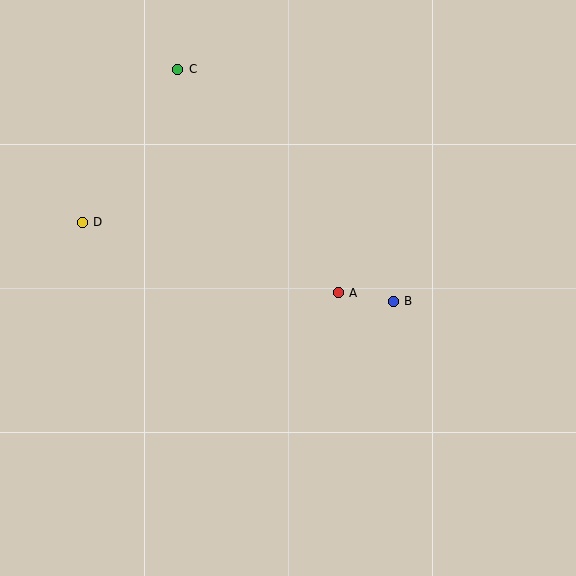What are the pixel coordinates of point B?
Point B is at (393, 301).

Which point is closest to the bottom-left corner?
Point D is closest to the bottom-left corner.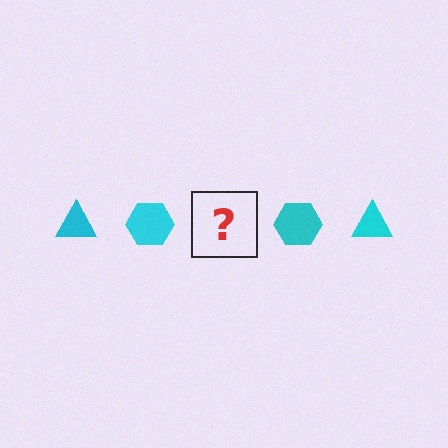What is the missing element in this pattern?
The missing element is a cyan triangle.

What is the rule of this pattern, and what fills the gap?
The rule is that the pattern cycles through triangle, hexagon shapes in cyan. The gap should be filled with a cyan triangle.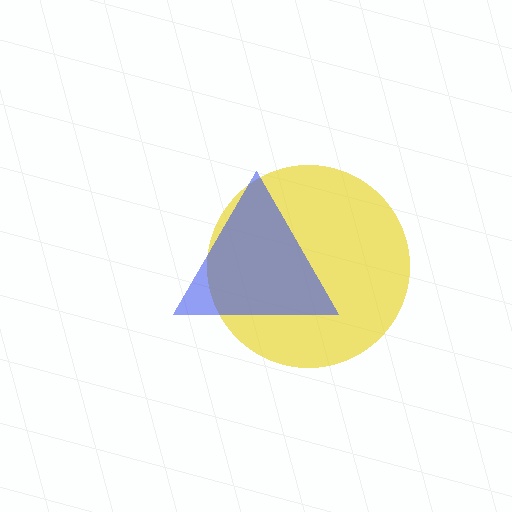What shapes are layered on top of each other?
The layered shapes are: a yellow circle, a blue triangle.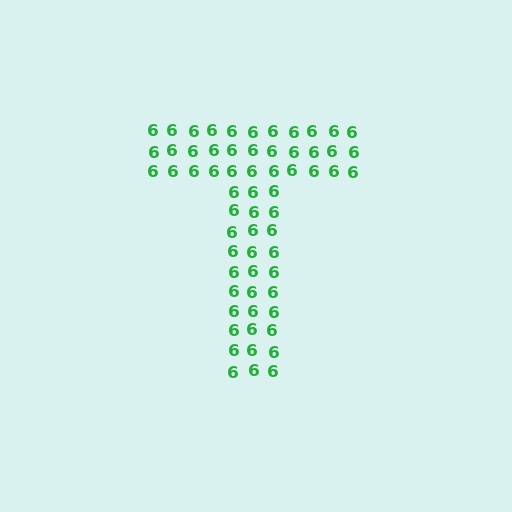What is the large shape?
The large shape is the letter T.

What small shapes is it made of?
It is made of small digit 6's.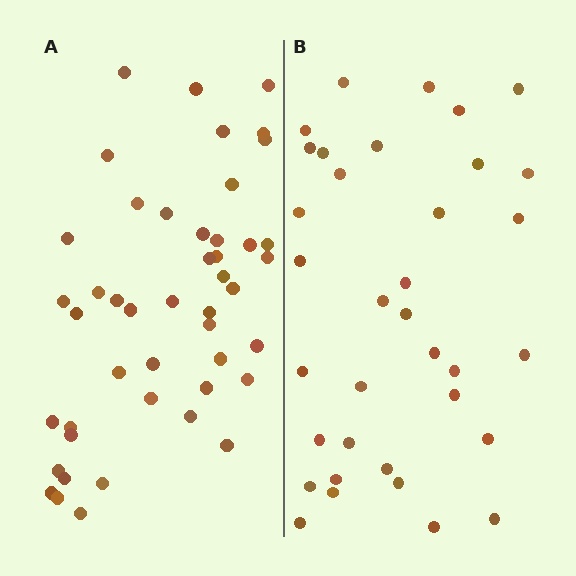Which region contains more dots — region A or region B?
Region A (the left region) has more dots.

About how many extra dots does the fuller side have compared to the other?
Region A has roughly 12 or so more dots than region B.